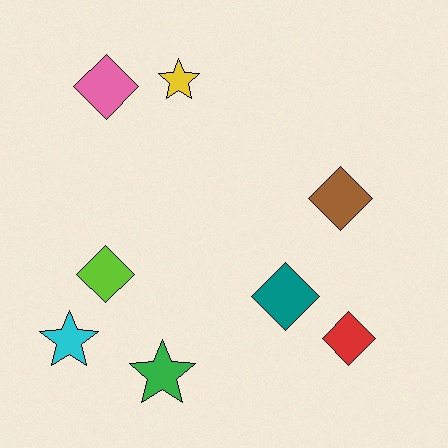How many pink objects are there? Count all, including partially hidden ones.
There is 1 pink object.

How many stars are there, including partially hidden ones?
There are 3 stars.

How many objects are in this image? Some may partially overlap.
There are 8 objects.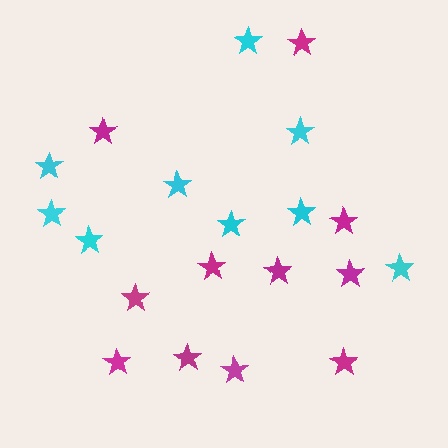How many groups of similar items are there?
There are 2 groups: one group of magenta stars (11) and one group of cyan stars (9).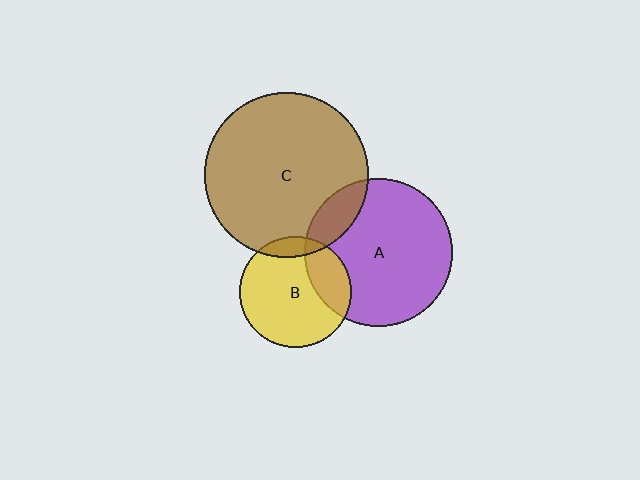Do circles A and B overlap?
Yes.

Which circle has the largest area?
Circle C (brown).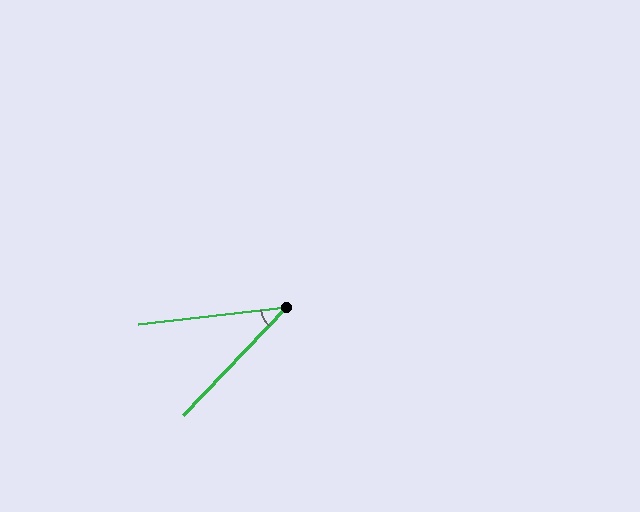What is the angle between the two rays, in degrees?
Approximately 40 degrees.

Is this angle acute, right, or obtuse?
It is acute.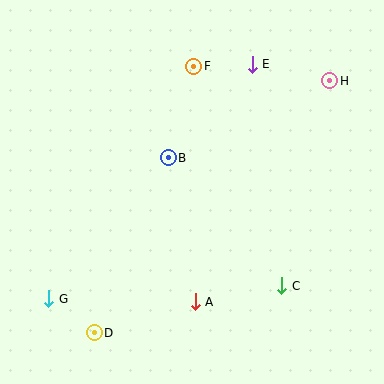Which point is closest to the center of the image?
Point B at (168, 158) is closest to the center.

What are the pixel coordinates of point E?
Point E is at (252, 64).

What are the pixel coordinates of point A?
Point A is at (195, 302).